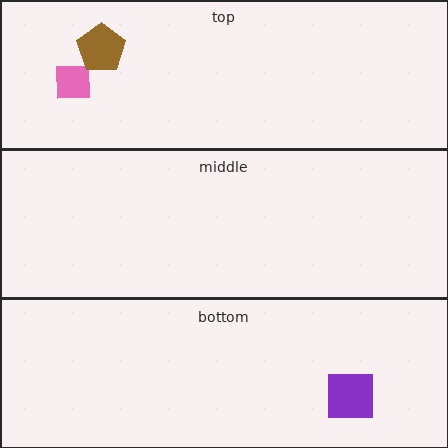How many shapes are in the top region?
2.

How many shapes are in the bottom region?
1.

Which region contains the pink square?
The top region.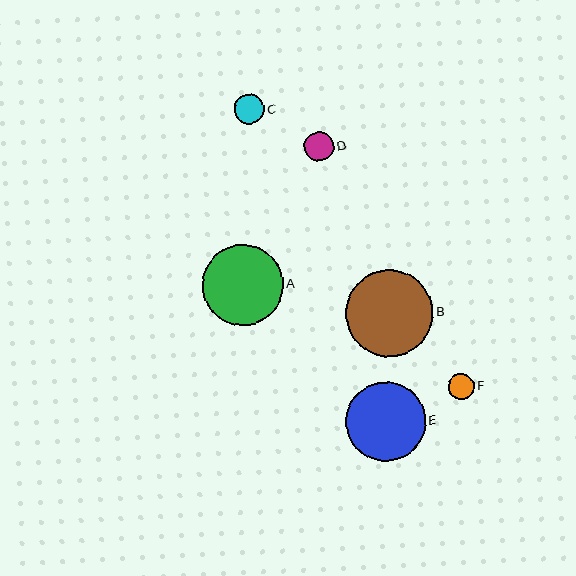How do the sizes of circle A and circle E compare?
Circle A and circle E are approximately the same size.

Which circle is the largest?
Circle B is the largest with a size of approximately 87 pixels.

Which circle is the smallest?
Circle F is the smallest with a size of approximately 26 pixels.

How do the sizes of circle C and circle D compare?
Circle C and circle D are approximately the same size.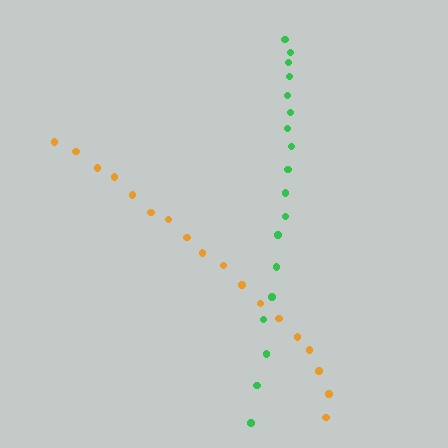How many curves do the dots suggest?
There are 2 distinct paths.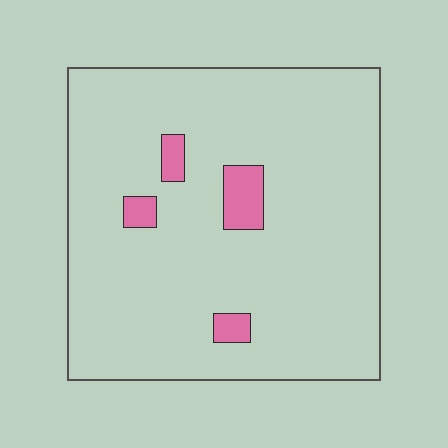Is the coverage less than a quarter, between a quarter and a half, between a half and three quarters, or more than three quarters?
Less than a quarter.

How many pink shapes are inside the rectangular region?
4.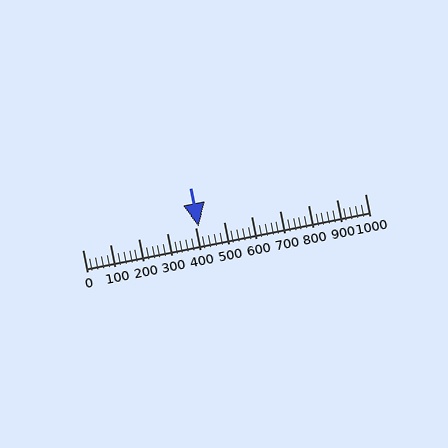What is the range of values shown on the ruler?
The ruler shows values from 0 to 1000.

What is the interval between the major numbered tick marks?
The major tick marks are spaced 100 units apart.